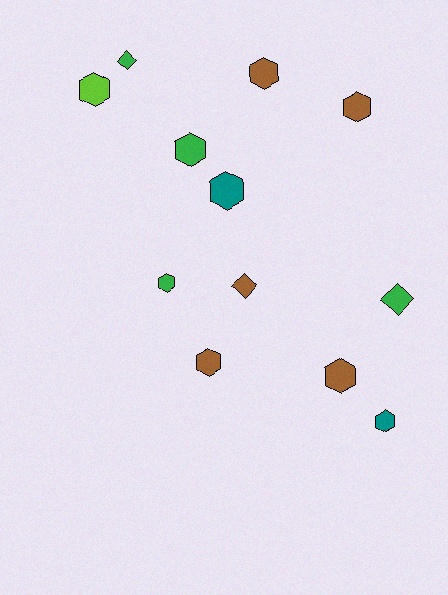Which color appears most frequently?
Brown, with 5 objects.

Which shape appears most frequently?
Hexagon, with 9 objects.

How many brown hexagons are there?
There are 4 brown hexagons.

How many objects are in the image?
There are 12 objects.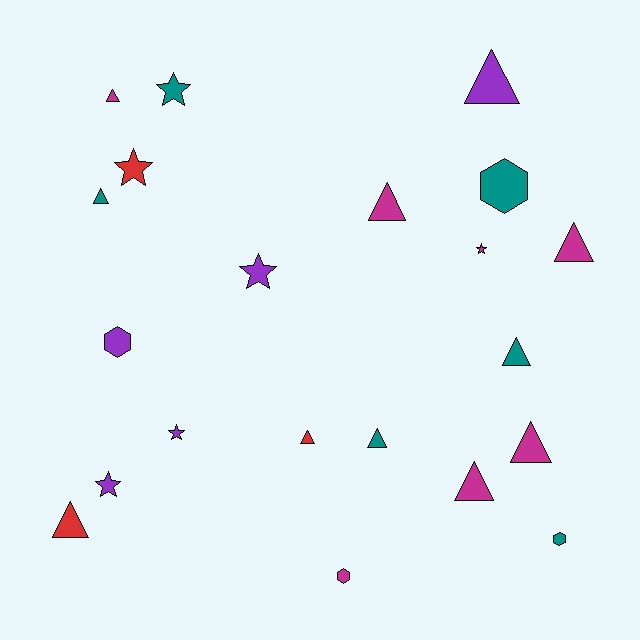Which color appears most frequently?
Magenta, with 7 objects.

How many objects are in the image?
There are 21 objects.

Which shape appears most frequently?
Triangle, with 11 objects.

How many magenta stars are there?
There is 1 magenta star.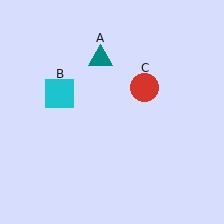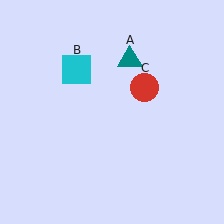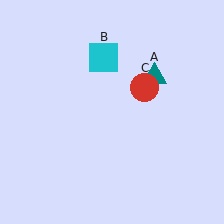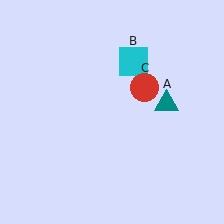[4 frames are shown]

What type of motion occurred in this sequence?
The teal triangle (object A), cyan square (object B) rotated clockwise around the center of the scene.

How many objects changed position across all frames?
2 objects changed position: teal triangle (object A), cyan square (object B).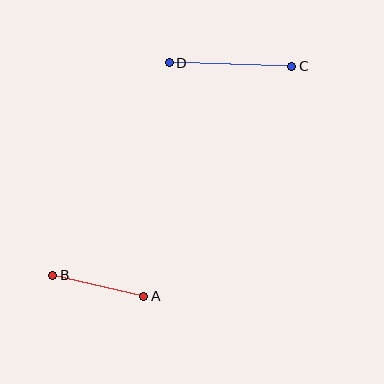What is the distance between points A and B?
The distance is approximately 93 pixels.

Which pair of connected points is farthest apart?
Points C and D are farthest apart.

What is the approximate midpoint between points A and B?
The midpoint is at approximately (98, 286) pixels.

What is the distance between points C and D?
The distance is approximately 123 pixels.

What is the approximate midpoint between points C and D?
The midpoint is at approximately (230, 65) pixels.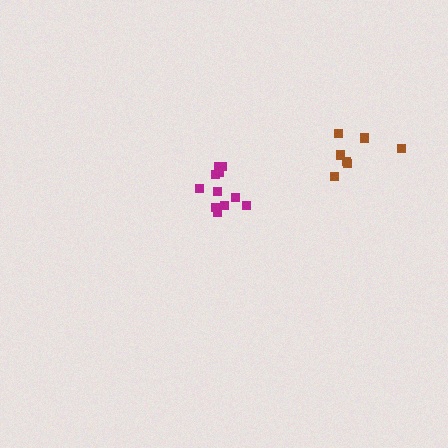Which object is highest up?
The brown cluster is topmost.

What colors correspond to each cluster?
The clusters are colored: magenta, brown.